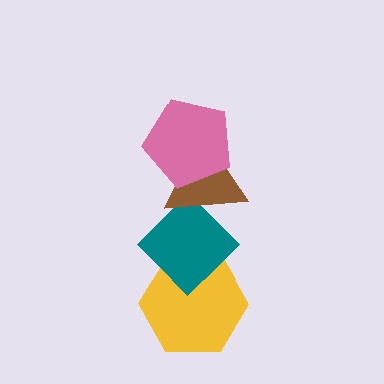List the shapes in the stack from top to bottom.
From top to bottom: the pink pentagon, the brown triangle, the teal diamond, the yellow hexagon.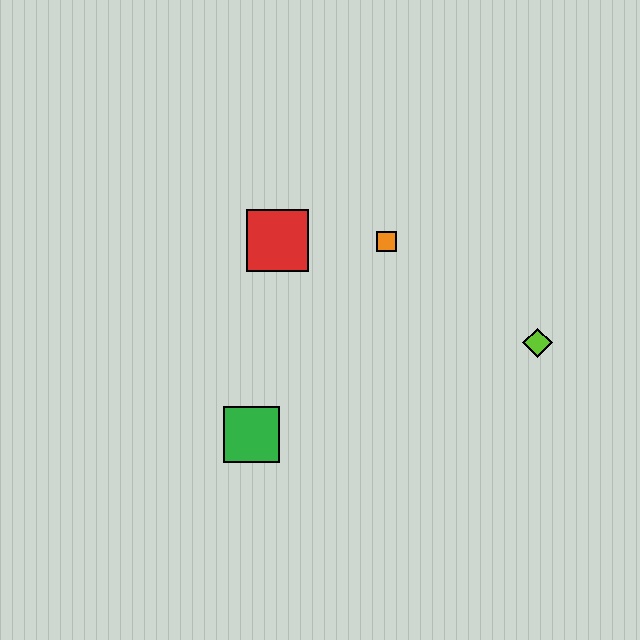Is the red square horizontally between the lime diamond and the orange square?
No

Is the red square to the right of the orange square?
No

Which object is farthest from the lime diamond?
The green square is farthest from the lime diamond.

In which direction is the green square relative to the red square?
The green square is below the red square.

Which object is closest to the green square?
The red square is closest to the green square.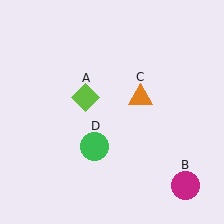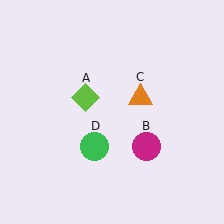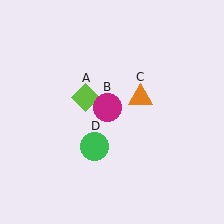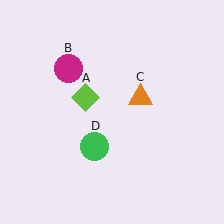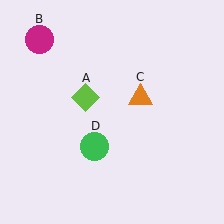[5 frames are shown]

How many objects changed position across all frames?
1 object changed position: magenta circle (object B).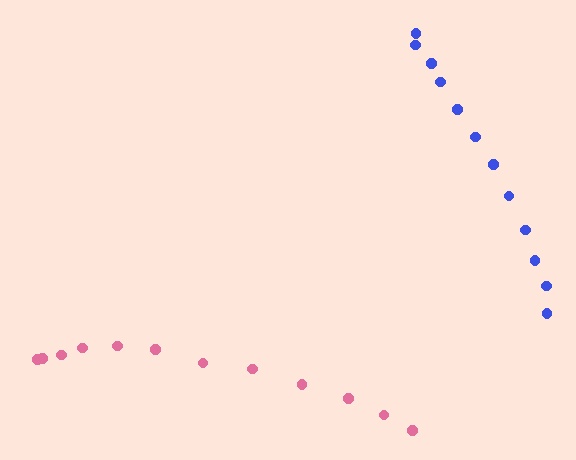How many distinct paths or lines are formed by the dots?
There are 2 distinct paths.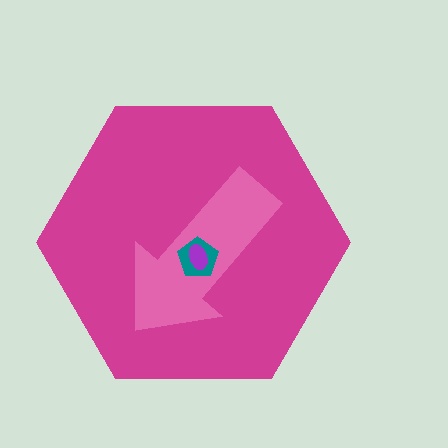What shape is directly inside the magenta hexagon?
The pink arrow.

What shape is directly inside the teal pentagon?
The purple ellipse.